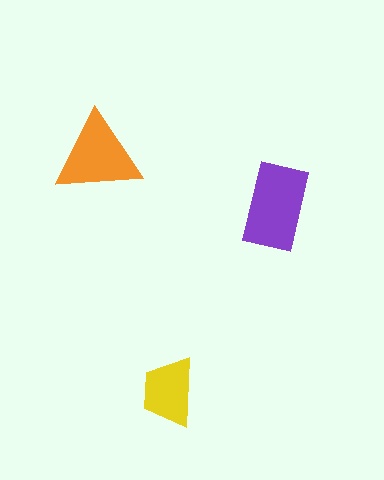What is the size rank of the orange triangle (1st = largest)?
2nd.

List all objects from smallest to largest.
The yellow trapezoid, the orange triangle, the purple rectangle.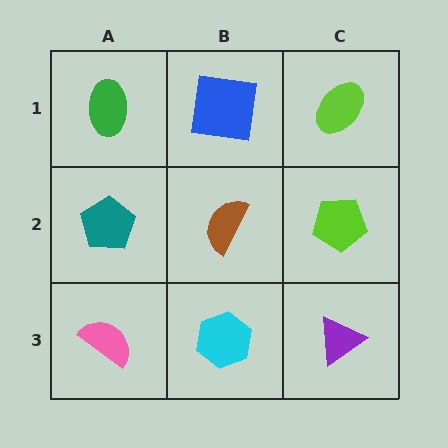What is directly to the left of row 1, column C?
A blue square.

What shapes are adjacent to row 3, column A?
A teal pentagon (row 2, column A), a cyan hexagon (row 3, column B).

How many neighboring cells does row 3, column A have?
2.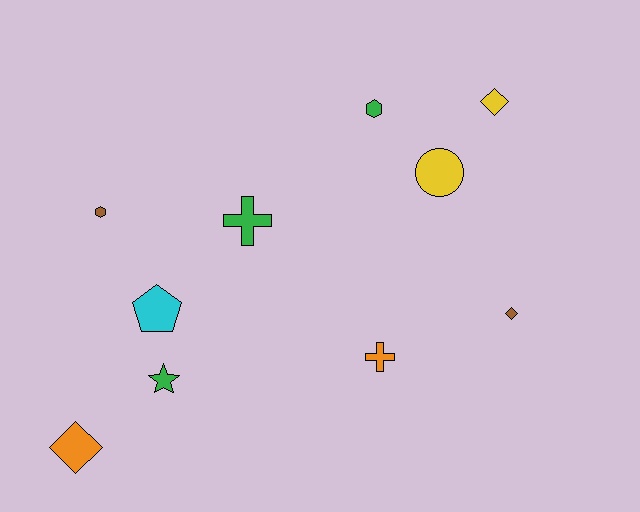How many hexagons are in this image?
There are 2 hexagons.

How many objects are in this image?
There are 10 objects.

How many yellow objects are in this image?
There are 2 yellow objects.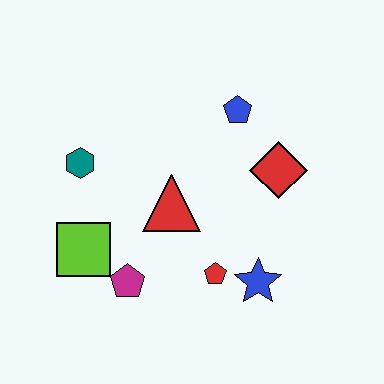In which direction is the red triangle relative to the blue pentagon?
The red triangle is below the blue pentagon.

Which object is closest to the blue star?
The red pentagon is closest to the blue star.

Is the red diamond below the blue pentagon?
Yes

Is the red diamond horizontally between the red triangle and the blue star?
No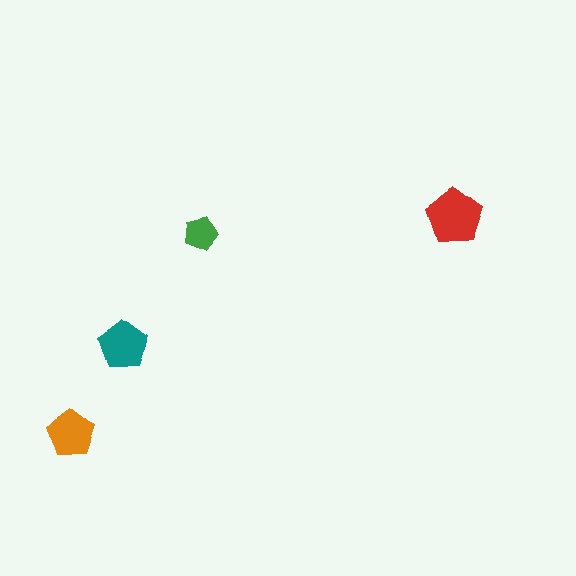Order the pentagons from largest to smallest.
the red one, the teal one, the orange one, the green one.